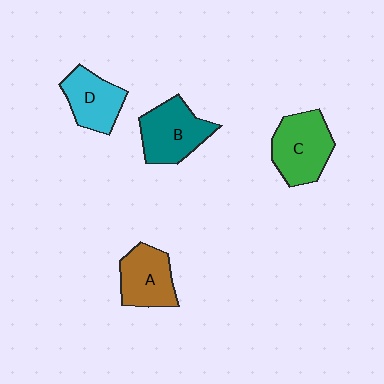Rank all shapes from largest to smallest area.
From largest to smallest: C (green), B (teal), A (brown), D (cyan).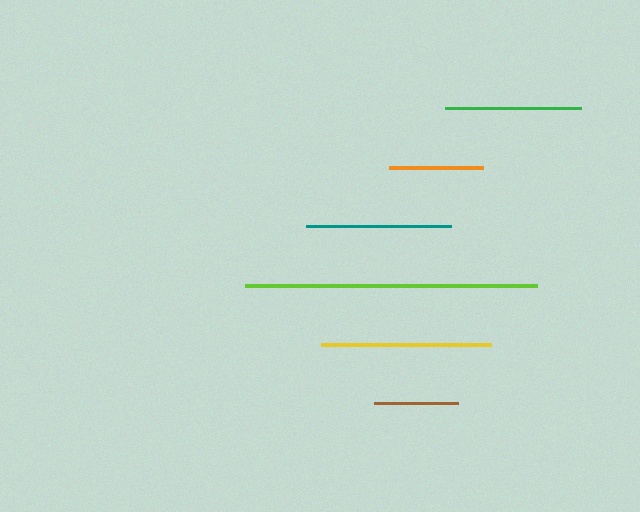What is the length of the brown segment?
The brown segment is approximately 84 pixels long.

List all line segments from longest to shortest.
From longest to shortest: lime, yellow, teal, green, orange, brown.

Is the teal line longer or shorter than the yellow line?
The yellow line is longer than the teal line.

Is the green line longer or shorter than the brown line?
The green line is longer than the brown line.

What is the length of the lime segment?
The lime segment is approximately 292 pixels long.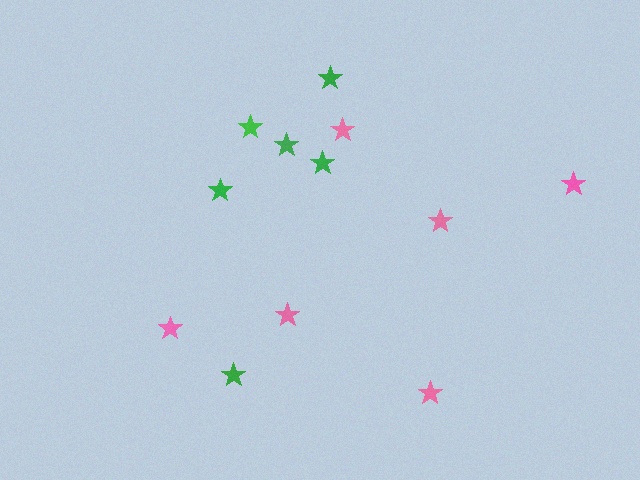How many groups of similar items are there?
There are 2 groups: one group of green stars (6) and one group of pink stars (6).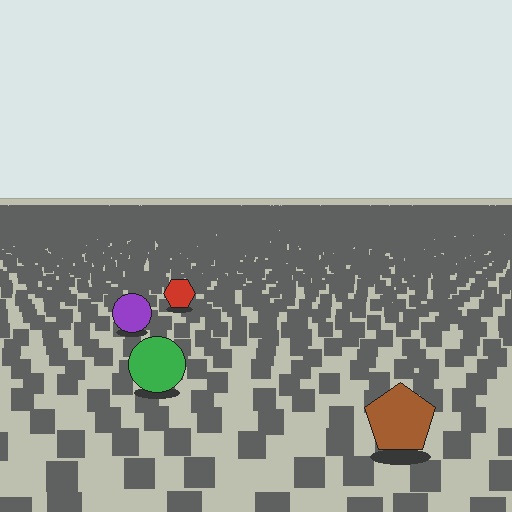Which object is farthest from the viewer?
The red hexagon is farthest from the viewer. It appears smaller and the ground texture around it is denser.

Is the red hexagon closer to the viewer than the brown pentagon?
No. The brown pentagon is closer — you can tell from the texture gradient: the ground texture is coarser near it.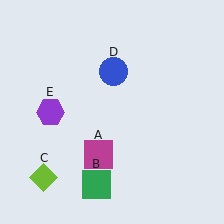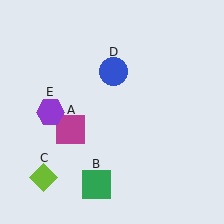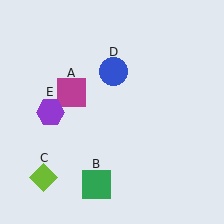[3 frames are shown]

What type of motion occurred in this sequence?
The magenta square (object A) rotated clockwise around the center of the scene.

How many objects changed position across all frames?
1 object changed position: magenta square (object A).